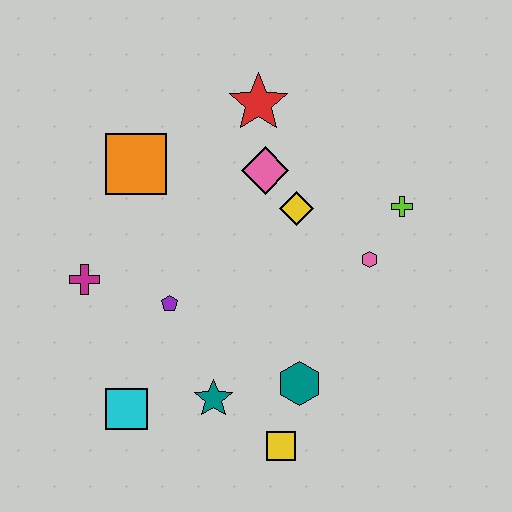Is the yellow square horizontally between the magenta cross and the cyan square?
No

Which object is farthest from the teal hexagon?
The red star is farthest from the teal hexagon.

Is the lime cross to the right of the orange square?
Yes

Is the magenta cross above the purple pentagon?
Yes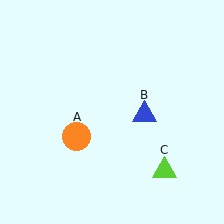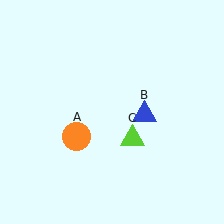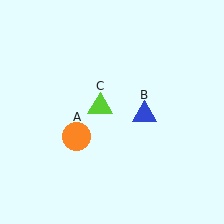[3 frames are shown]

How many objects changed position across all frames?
1 object changed position: lime triangle (object C).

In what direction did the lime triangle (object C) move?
The lime triangle (object C) moved up and to the left.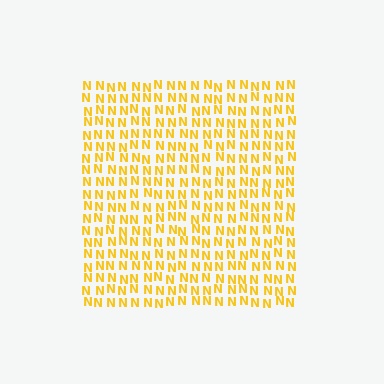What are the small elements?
The small elements are letter N's.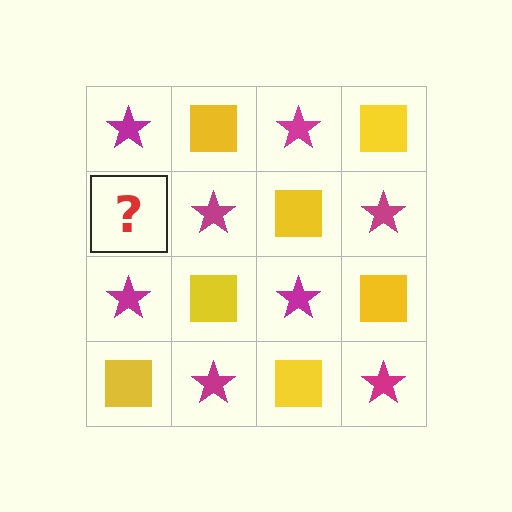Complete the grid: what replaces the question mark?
The question mark should be replaced with a yellow square.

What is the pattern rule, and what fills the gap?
The rule is that it alternates magenta star and yellow square in a checkerboard pattern. The gap should be filled with a yellow square.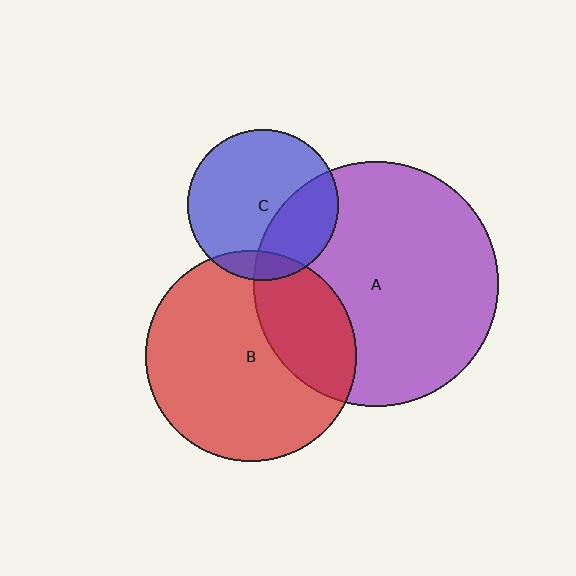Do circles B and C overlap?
Yes.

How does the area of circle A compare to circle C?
Approximately 2.6 times.